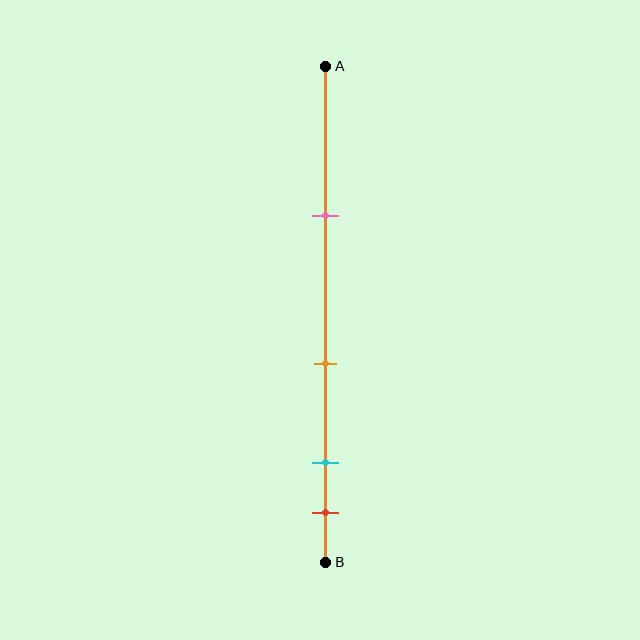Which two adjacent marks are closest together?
The cyan and red marks are the closest adjacent pair.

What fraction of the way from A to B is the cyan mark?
The cyan mark is approximately 80% (0.8) of the way from A to B.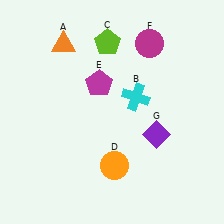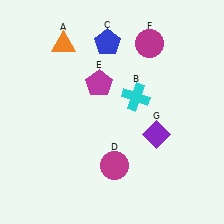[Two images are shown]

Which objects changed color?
C changed from lime to blue. D changed from orange to magenta.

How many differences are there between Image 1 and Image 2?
There are 2 differences between the two images.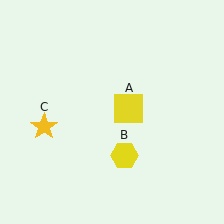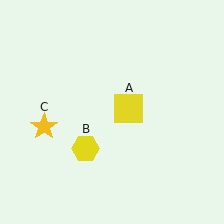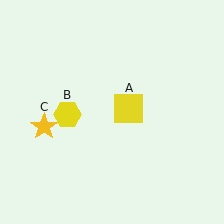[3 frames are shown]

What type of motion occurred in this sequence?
The yellow hexagon (object B) rotated clockwise around the center of the scene.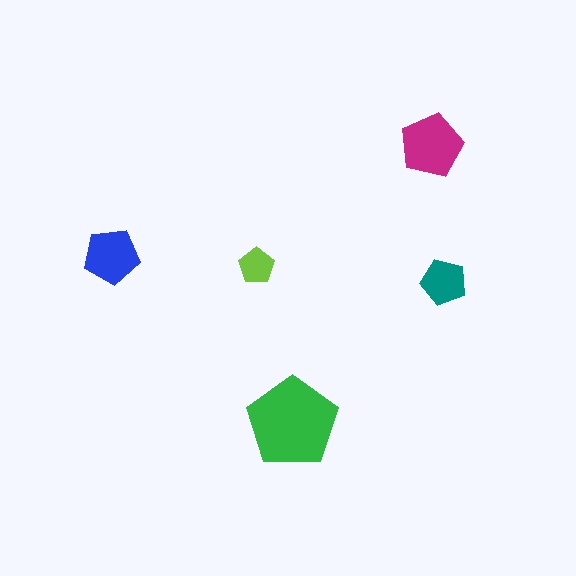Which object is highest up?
The magenta pentagon is topmost.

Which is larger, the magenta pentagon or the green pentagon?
The green one.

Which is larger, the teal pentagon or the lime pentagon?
The teal one.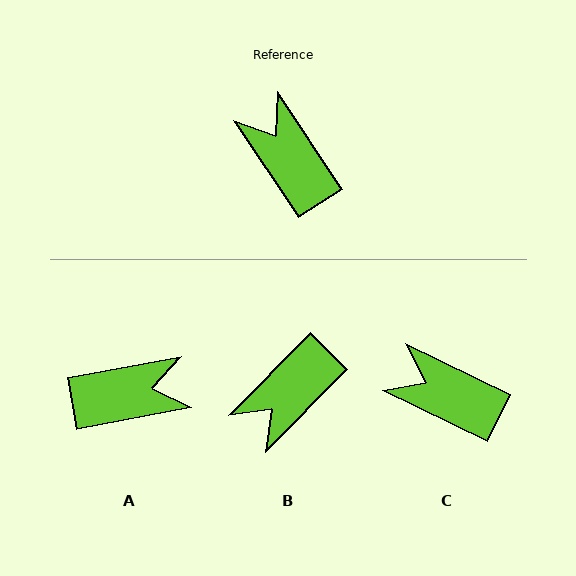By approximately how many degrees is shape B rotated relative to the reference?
Approximately 102 degrees counter-clockwise.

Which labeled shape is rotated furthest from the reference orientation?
A, about 113 degrees away.